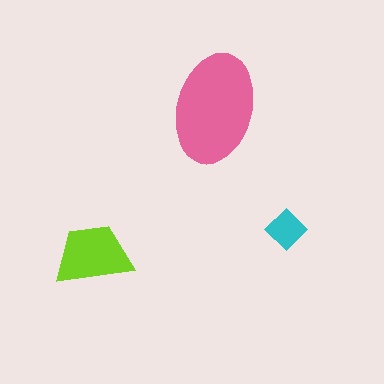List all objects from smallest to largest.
The cyan diamond, the lime trapezoid, the pink ellipse.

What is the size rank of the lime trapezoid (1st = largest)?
2nd.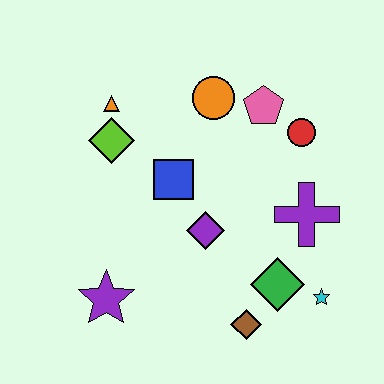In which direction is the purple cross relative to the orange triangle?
The purple cross is to the right of the orange triangle.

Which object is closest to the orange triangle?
The lime diamond is closest to the orange triangle.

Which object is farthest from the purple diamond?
The orange triangle is farthest from the purple diamond.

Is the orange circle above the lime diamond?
Yes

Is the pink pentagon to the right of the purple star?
Yes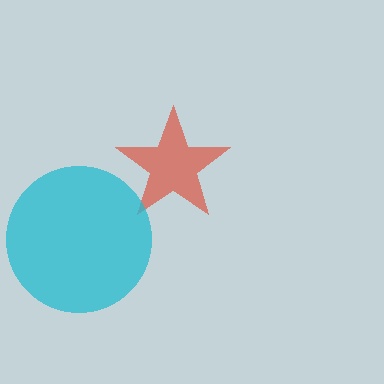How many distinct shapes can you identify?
There are 2 distinct shapes: a red star, a cyan circle.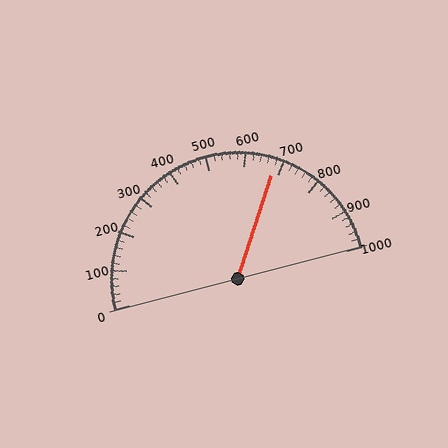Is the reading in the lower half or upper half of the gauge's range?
The reading is in the upper half of the range (0 to 1000).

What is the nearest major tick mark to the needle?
The nearest major tick mark is 700.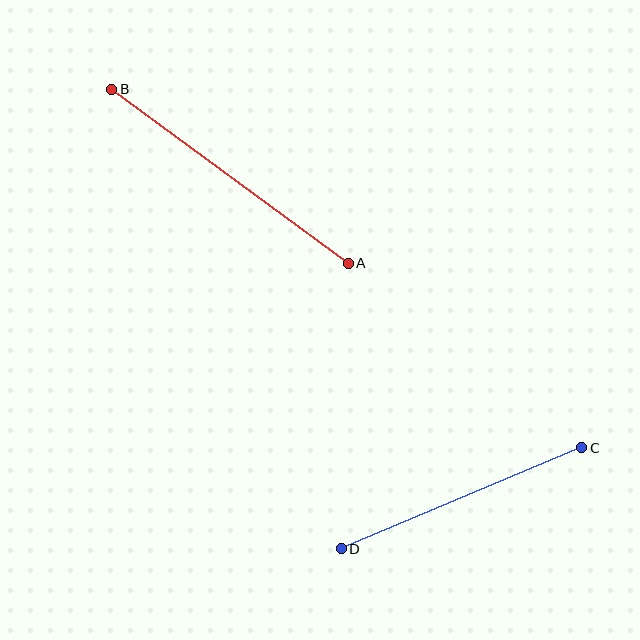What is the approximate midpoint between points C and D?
The midpoint is at approximately (462, 498) pixels.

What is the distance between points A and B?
The distance is approximately 294 pixels.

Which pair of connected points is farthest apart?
Points A and B are farthest apart.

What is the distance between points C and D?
The distance is approximately 261 pixels.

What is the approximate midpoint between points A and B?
The midpoint is at approximately (230, 176) pixels.